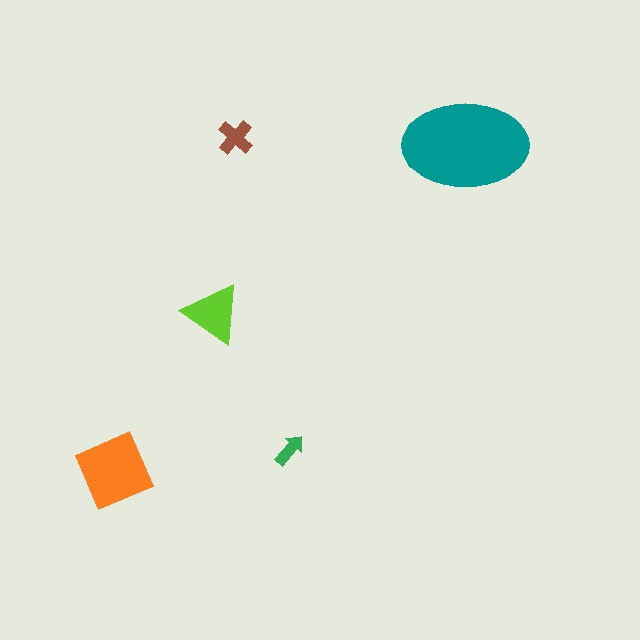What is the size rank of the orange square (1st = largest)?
2nd.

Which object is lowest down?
The orange square is bottommost.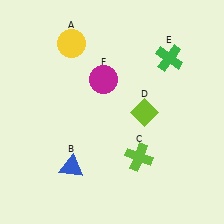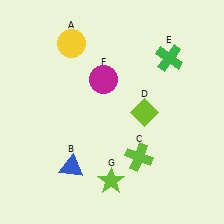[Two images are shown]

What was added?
A lime star (G) was added in Image 2.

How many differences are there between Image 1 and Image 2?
There is 1 difference between the two images.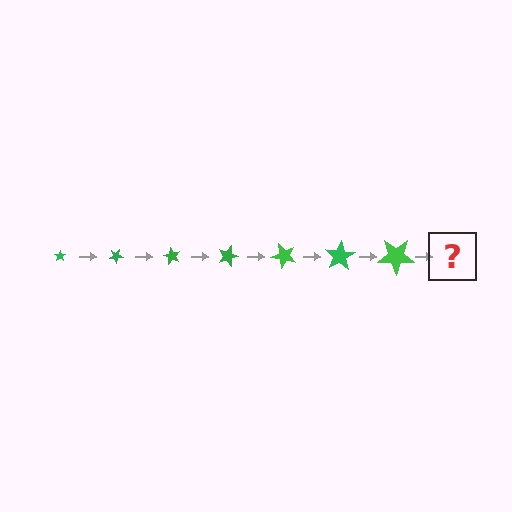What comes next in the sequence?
The next element should be a star, larger than the previous one and rotated 210 degrees from the start.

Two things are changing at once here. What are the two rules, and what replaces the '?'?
The two rules are that the star grows larger each step and it rotates 30 degrees each step. The '?' should be a star, larger than the previous one and rotated 210 degrees from the start.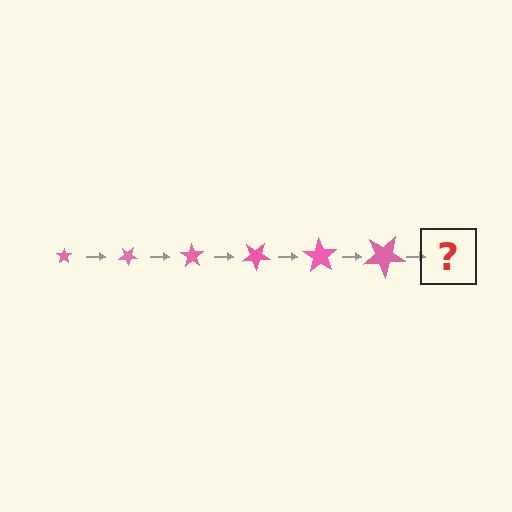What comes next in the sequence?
The next element should be a star, larger than the previous one and rotated 210 degrees from the start.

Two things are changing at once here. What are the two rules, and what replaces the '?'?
The two rules are that the star grows larger each step and it rotates 35 degrees each step. The '?' should be a star, larger than the previous one and rotated 210 degrees from the start.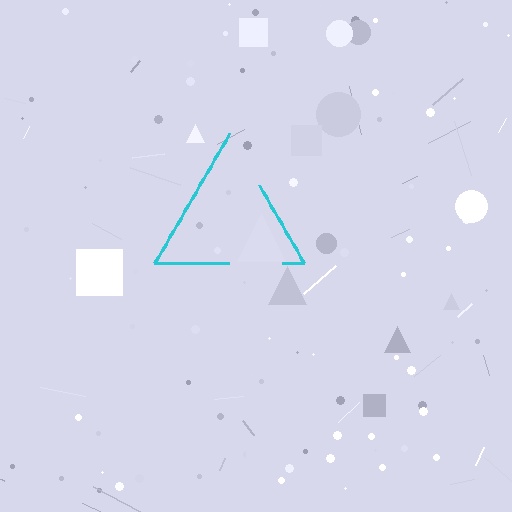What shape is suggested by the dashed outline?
The dashed outline suggests a triangle.